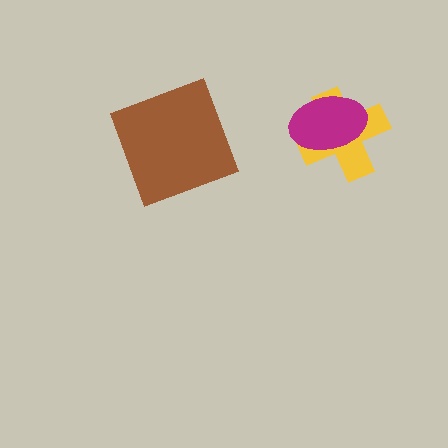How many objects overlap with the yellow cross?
1 object overlaps with the yellow cross.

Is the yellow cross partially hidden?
Yes, it is partially covered by another shape.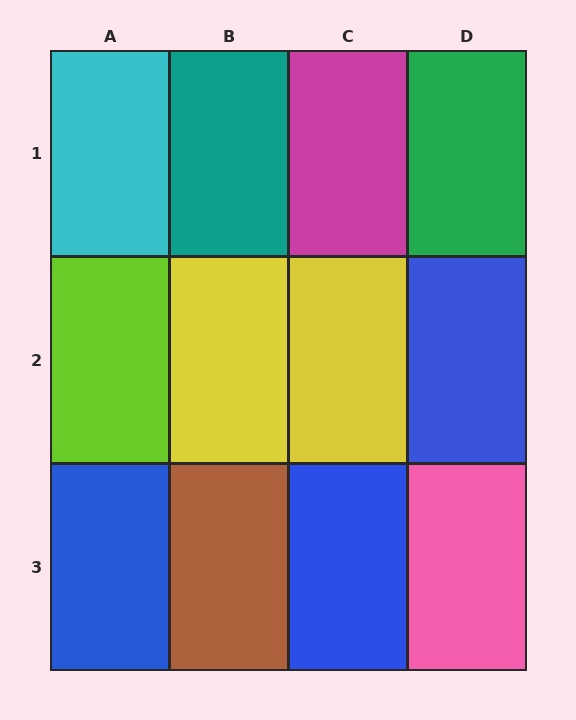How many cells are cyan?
1 cell is cyan.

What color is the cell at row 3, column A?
Blue.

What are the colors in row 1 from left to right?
Cyan, teal, magenta, green.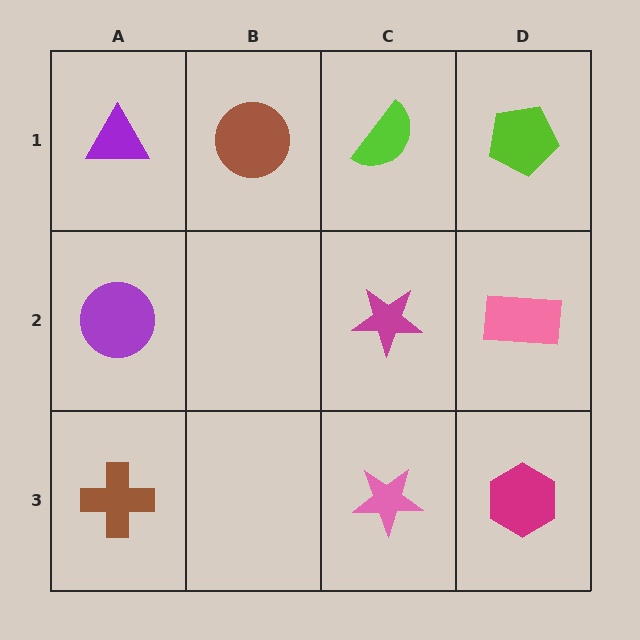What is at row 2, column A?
A purple circle.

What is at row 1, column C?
A lime semicircle.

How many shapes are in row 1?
4 shapes.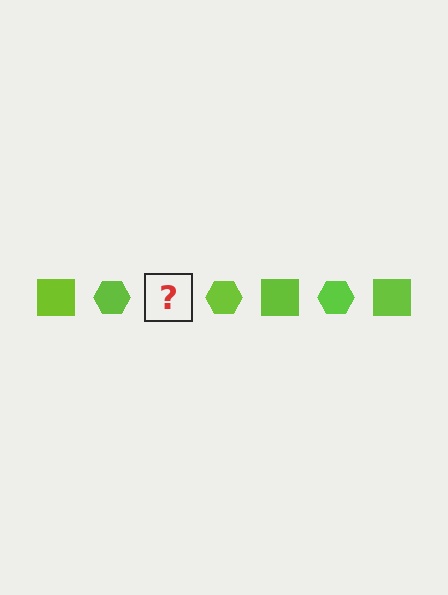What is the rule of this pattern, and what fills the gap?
The rule is that the pattern cycles through square, hexagon shapes in lime. The gap should be filled with a lime square.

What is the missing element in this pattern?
The missing element is a lime square.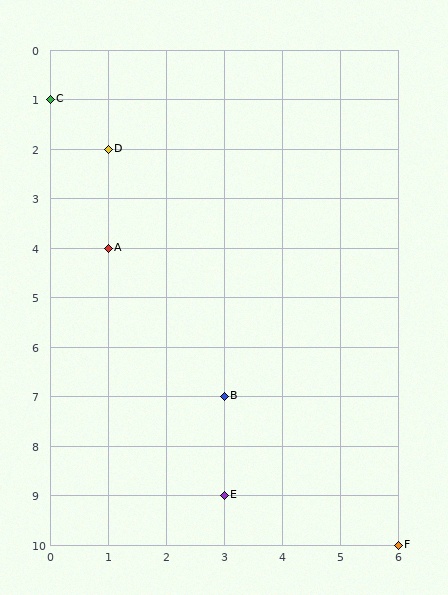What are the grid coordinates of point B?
Point B is at grid coordinates (3, 7).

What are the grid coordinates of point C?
Point C is at grid coordinates (0, 1).